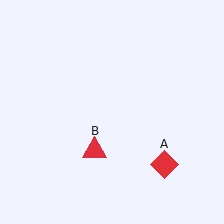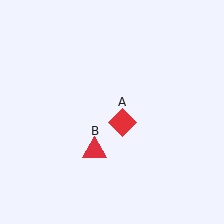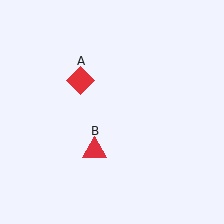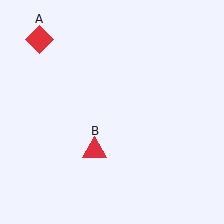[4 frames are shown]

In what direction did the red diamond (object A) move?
The red diamond (object A) moved up and to the left.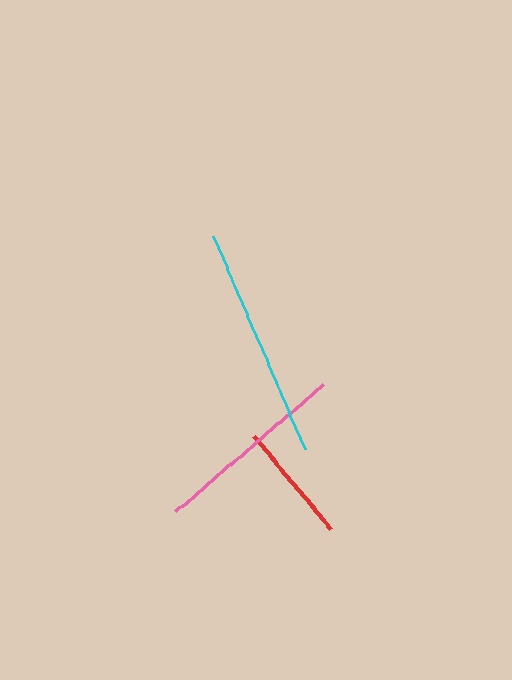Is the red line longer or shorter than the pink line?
The pink line is longer than the red line.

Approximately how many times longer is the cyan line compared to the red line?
The cyan line is approximately 1.9 times the length of the red line.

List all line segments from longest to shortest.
From longest to shortest: cyan, pink, red.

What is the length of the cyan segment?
The cyan segment is approximately 232 pixels long.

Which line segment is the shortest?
The red line is the shortest at approximately 120 pixels.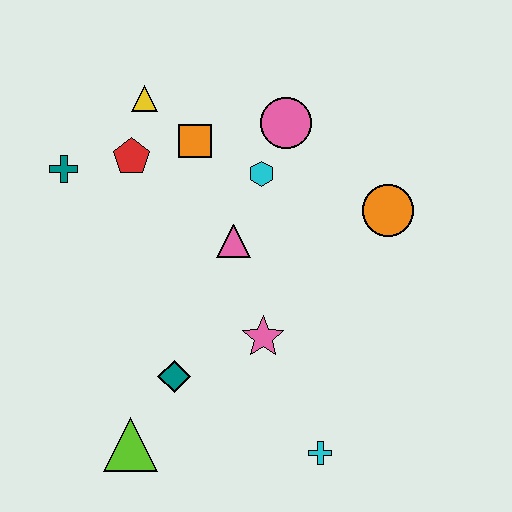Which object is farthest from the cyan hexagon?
The lime triangle is farthest from the cyan hexagon.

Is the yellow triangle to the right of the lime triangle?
Yes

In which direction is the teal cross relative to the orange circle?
The teal cross is to the left of the orange circle.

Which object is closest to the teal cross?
The red pentagon is closest to the teal cross.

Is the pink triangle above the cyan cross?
Yes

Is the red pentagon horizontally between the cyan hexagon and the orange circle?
No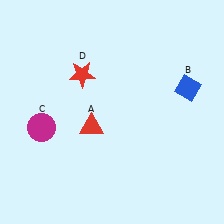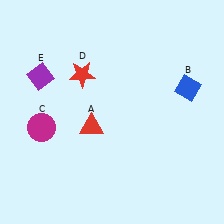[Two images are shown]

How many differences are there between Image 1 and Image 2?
There is 1 difference between the two images.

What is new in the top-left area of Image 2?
A purple diamond (E) was added in the top-left area of Image 2.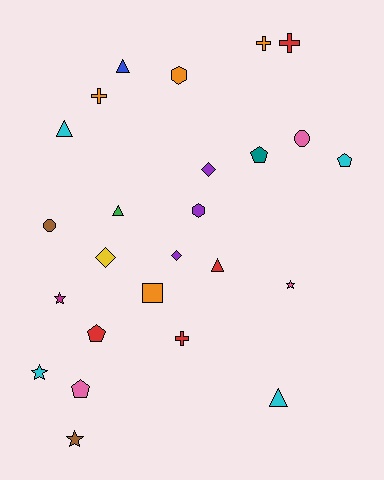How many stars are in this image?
There are 4 stars.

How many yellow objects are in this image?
There is 1 yellow object.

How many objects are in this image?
There are 25 objects.